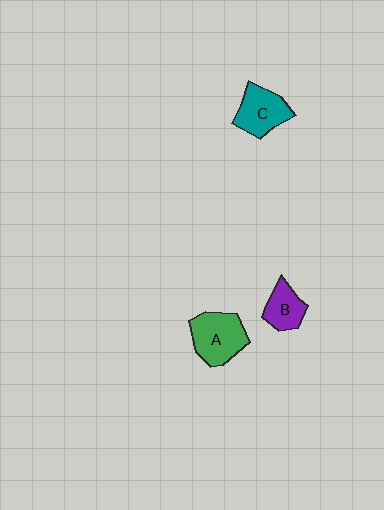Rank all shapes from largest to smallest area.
From largest to smallest: A (green), C (teal), B (purple).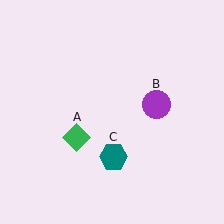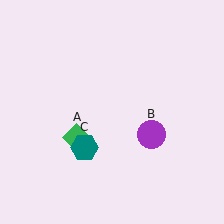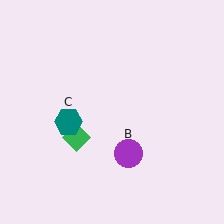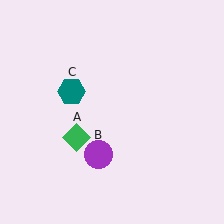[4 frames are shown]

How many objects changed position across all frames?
2 objects changed position: purple circle (object B), teal hexagon (object C).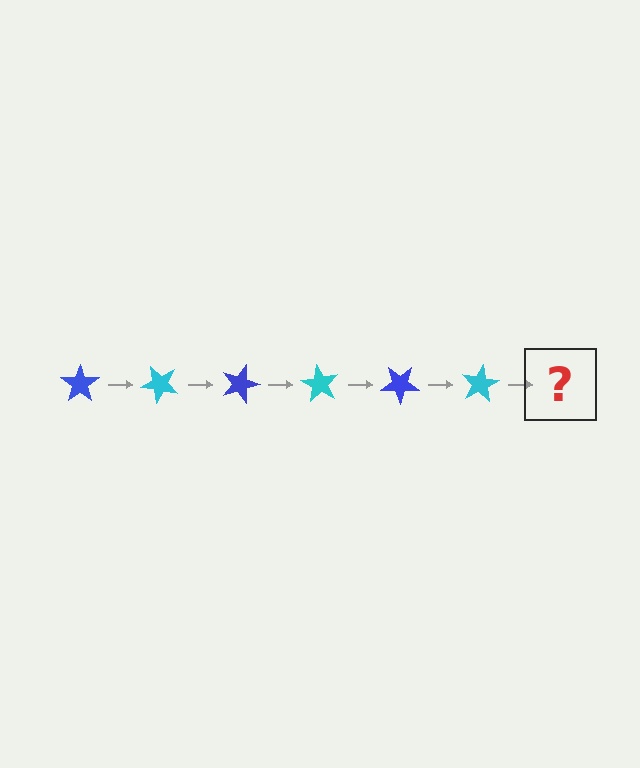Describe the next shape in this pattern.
It should be a blue star, rotated 270 degrees from the start.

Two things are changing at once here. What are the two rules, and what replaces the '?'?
The two rules are that it rotates 45 degrees each step and the color cycles through blue and cyan. The '?' should be a blue star, rotated 270 degrees from the start.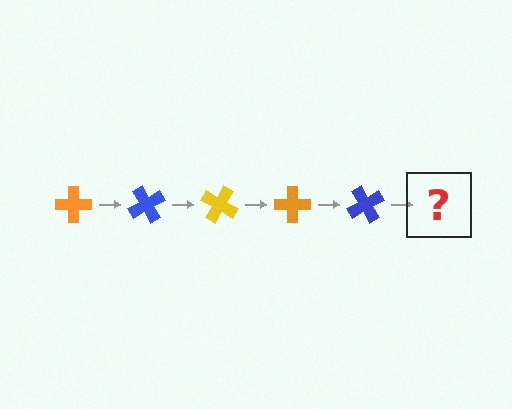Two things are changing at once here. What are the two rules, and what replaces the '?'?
The two rules are that it rotates 60 degrees each step and the color cycles through orange, blue, and yellow. The '?' should be a yellow cross, rotated 300 degrees from the start.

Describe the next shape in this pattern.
It should be a yellow cross, rotated 300 degrees from the start.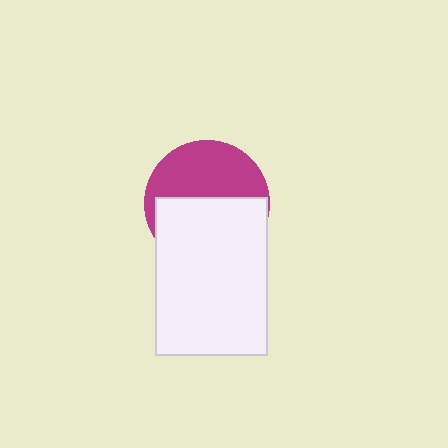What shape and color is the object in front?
The object in front is a white rectangle.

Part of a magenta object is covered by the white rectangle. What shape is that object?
It is a circle.